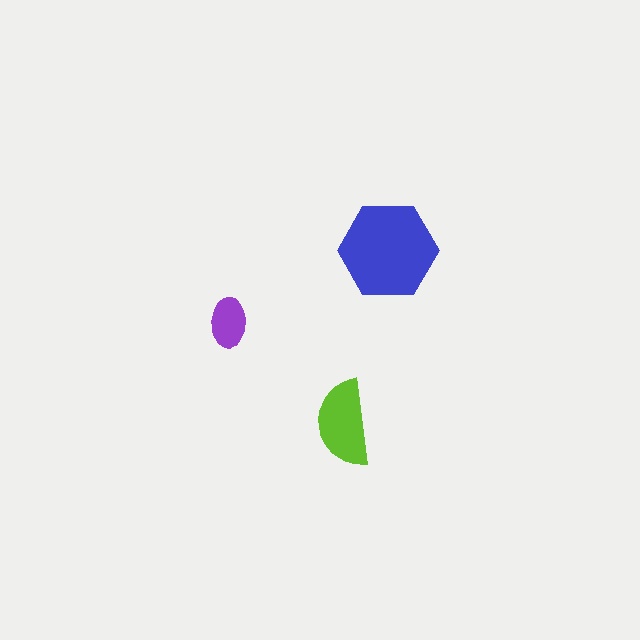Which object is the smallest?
The purple ellipse.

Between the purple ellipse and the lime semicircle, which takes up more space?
The lime semicircle.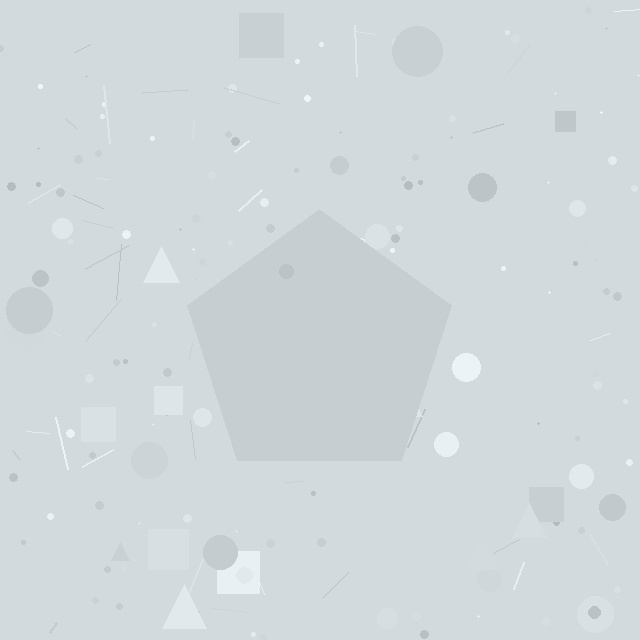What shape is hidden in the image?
A pentagon is hidden in the image.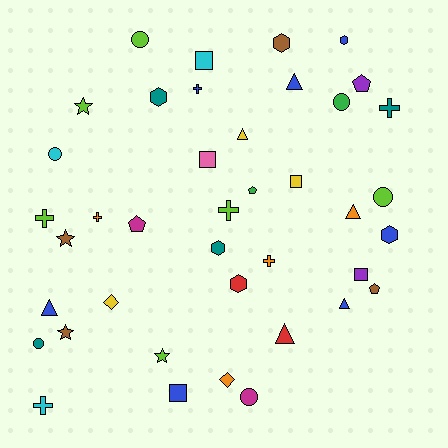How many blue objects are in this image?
There are 7 blue objects.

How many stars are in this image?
There are 4 stars.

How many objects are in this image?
There are 40 objects.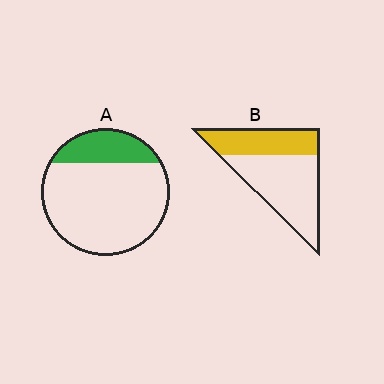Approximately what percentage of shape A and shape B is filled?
A is approximately 20% and B is approximately 40%.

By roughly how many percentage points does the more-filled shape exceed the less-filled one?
By roughly 15 percentage points (B over A).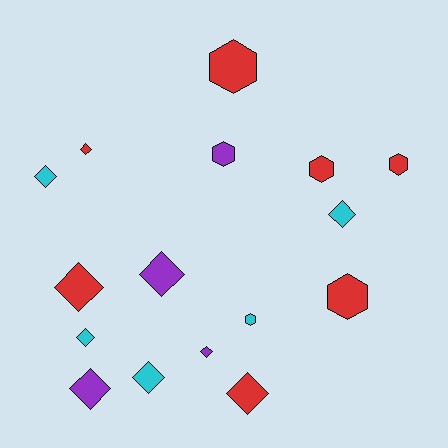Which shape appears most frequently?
Diamond, with 10 objects.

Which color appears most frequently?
Red, with 7 objects.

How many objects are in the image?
There are 16 objects.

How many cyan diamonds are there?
There are 4 cyan diamonds.